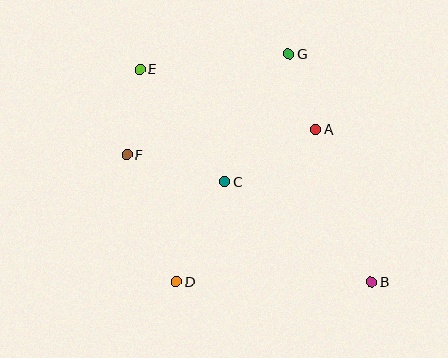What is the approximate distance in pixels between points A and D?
The distance between A and D is approximately 207 pixels.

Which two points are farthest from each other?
Points B and E are farthest from each other.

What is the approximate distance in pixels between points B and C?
The distance between B and C is approximately 177 pixels.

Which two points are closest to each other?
Points A and G are closest to each other.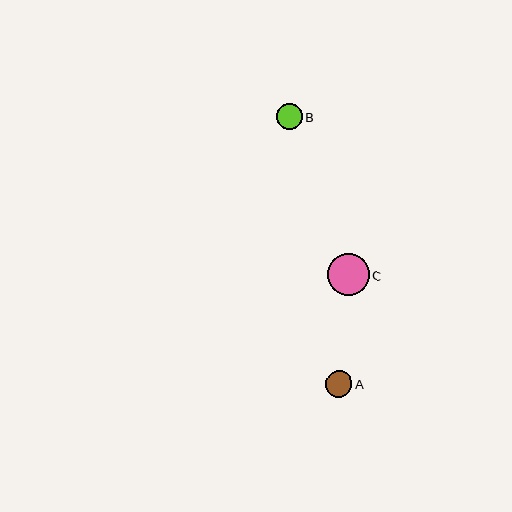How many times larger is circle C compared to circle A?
Circle C is approximately 1.6 times the size of circle A.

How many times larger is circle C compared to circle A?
Circle C is approximately 1.6 times the size of circle A.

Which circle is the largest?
Circle C is the largest with a size of approximately 42 pixels.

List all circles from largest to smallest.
From largest to smallest: C, A, B.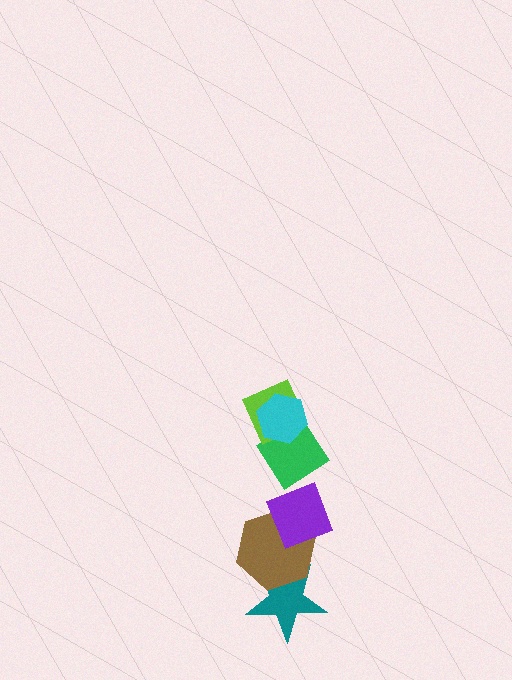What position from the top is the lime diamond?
The lime diamond is 2nd from the top.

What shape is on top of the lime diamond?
The cyan hexagon is on top of the lime diamond.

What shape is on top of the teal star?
The brown hexagon is on top of the teal star.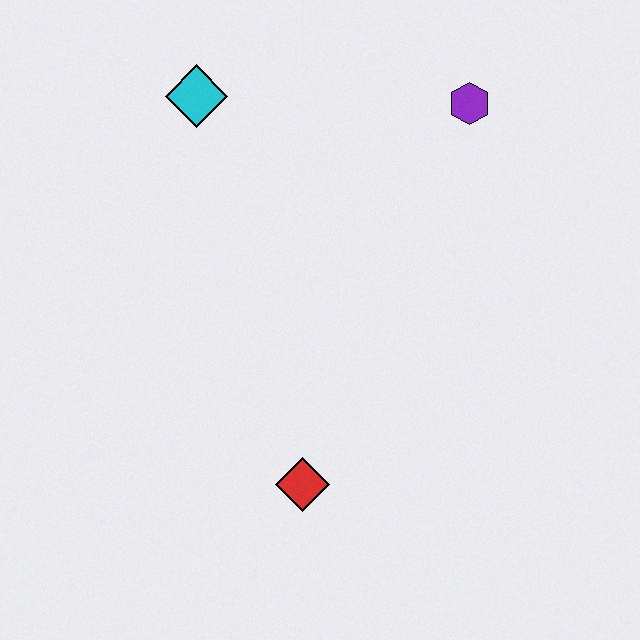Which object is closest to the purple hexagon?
The cyan diamond is closest to the purple hexagon.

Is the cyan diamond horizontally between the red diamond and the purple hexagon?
No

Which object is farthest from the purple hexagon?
The red diamond is farthest from the purple hexagon.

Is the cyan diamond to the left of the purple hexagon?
Yes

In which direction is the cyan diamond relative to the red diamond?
The cyan diamond is above the red diamond.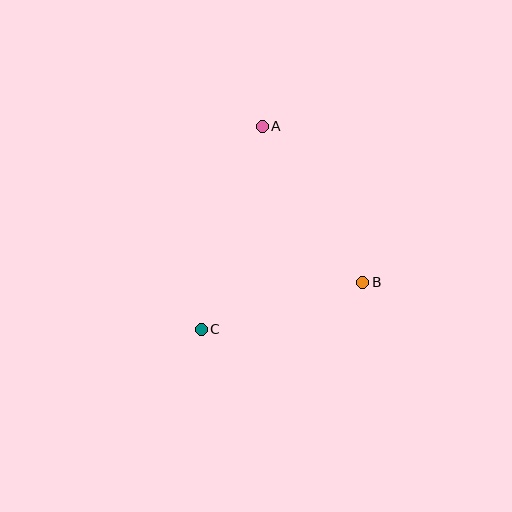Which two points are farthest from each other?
Points A and C are farthest from each other.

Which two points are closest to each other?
Points B and C are closest to each other.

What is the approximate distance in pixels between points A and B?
The distance between A and B is approximately 186 pixels.